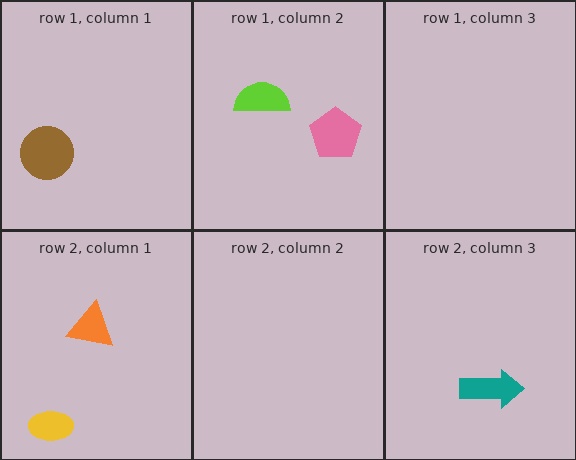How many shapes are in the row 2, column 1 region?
2.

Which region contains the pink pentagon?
The row 1, column 2 region.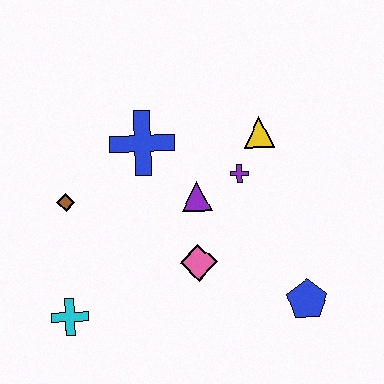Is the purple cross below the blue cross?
Yes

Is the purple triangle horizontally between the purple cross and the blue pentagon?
No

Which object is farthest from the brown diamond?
The blue pentagon is farthest from the brown diamond.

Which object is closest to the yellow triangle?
The purple cross is closest to the yellow triangle.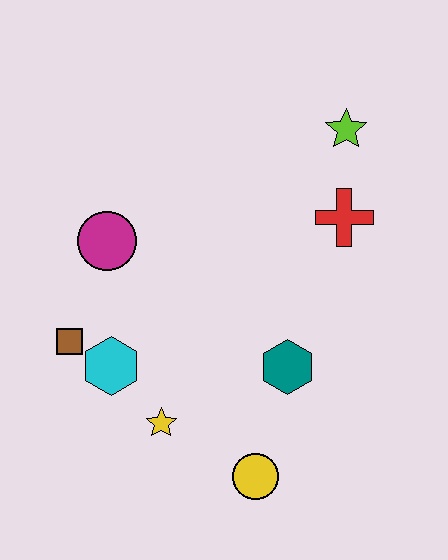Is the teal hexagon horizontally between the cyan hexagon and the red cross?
Yes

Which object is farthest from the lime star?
The yellow circle is farthest from the lime star.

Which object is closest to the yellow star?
The cyan hexagon is closest to the yellow star.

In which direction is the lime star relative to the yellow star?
The lime star is above the yellow star.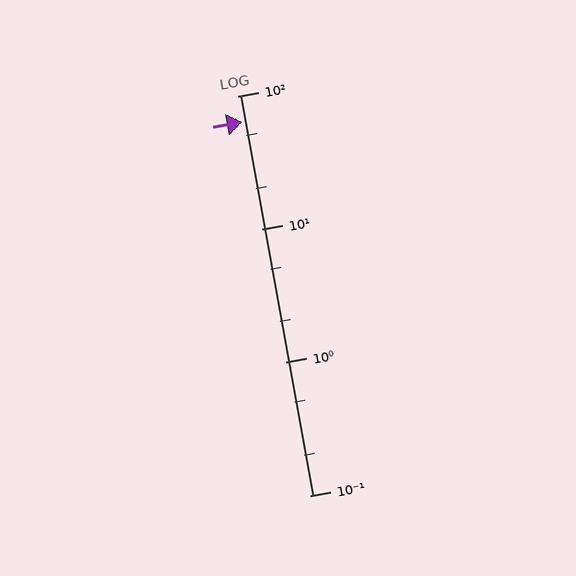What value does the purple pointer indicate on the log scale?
The pointer indicates approximately 64.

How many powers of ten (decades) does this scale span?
The scale spans 3 decades, from 0.1 to 100.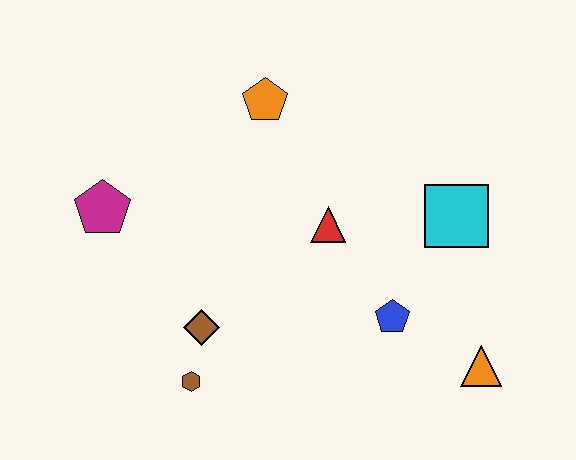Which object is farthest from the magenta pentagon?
The orange triangle is farthest from the magenta pentagon.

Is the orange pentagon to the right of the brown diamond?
Yes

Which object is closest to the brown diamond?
The brown hexagon is closest to the brown diamond.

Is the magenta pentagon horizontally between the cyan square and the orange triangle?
No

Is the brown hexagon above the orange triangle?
No